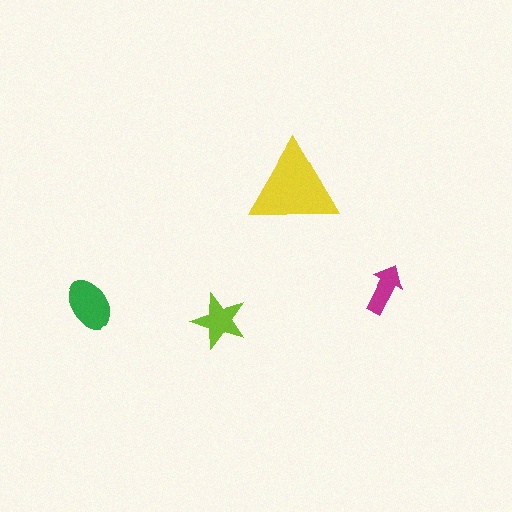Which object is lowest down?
The lime star is bottommost.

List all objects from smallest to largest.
The magenta arrow, the lime star, the green ellipse, the yellow triangle.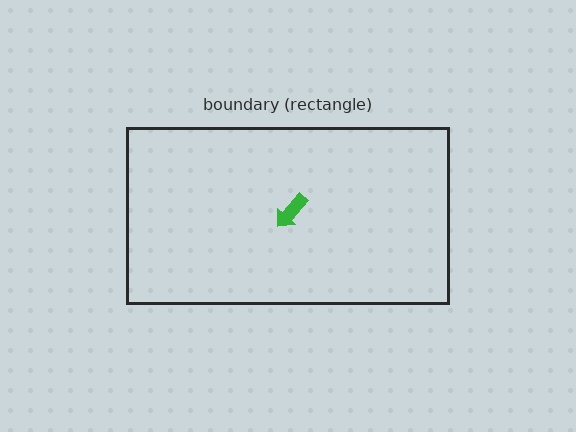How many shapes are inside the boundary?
1 inside, 0 outside.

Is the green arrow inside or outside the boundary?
Inside.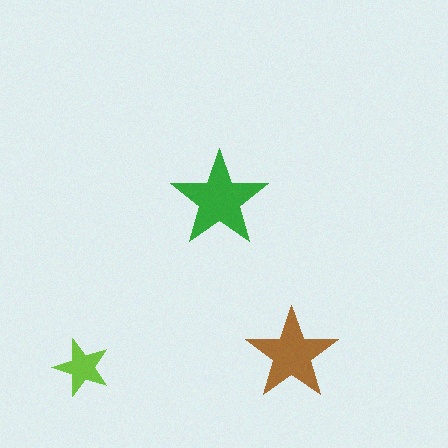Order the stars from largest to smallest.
the green one, the brown one, the lime one.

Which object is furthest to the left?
The lime star is leftmost.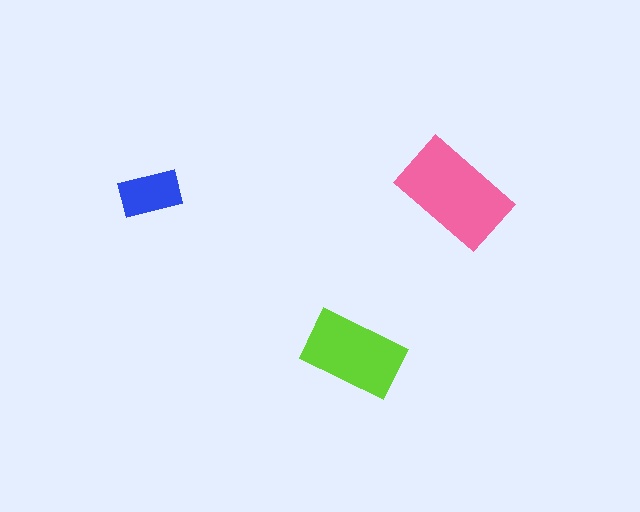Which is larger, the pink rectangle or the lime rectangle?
The pink one.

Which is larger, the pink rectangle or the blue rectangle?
The pink one.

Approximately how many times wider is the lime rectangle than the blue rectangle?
About 1.5 times wider.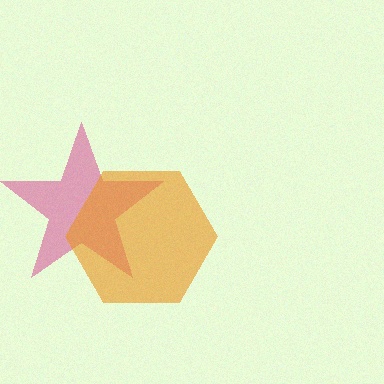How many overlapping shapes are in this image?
There are 2 overlapping shapes in the image.